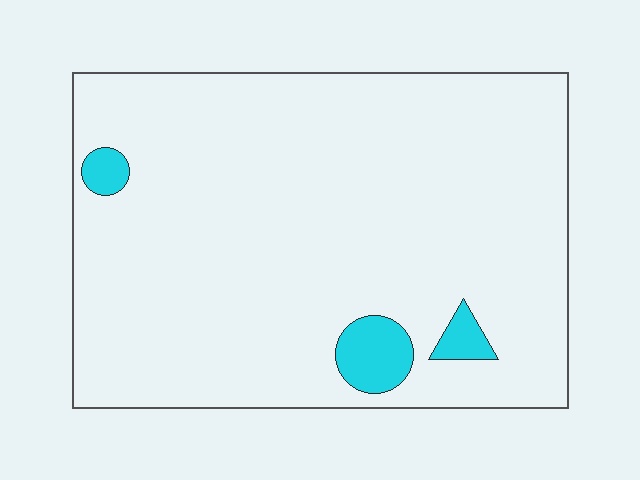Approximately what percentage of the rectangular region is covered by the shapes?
Approximately 5%.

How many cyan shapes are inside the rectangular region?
3.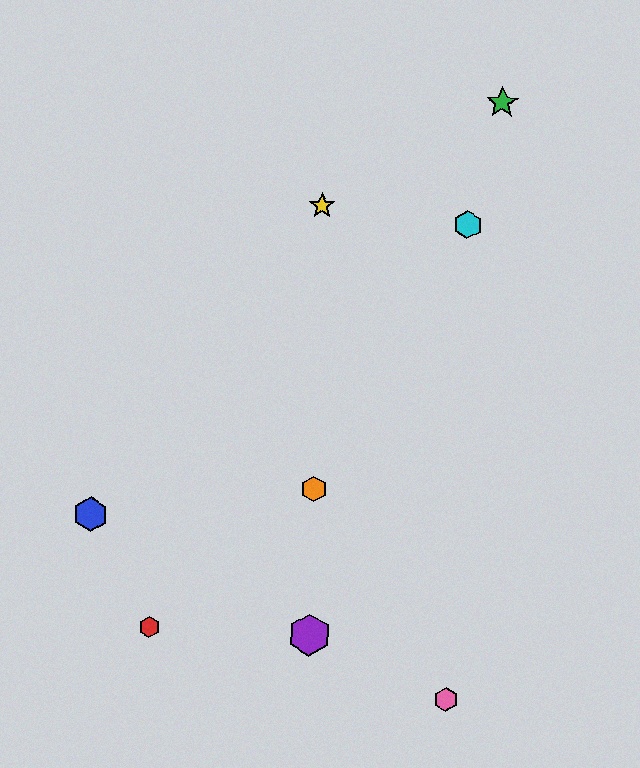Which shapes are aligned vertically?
The yellow star, the purple hexagon, the orange hexagon are aligned vertically.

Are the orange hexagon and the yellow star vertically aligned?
Yes, both are at x≈314.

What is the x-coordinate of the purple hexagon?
The purple hexagon is at x≈309.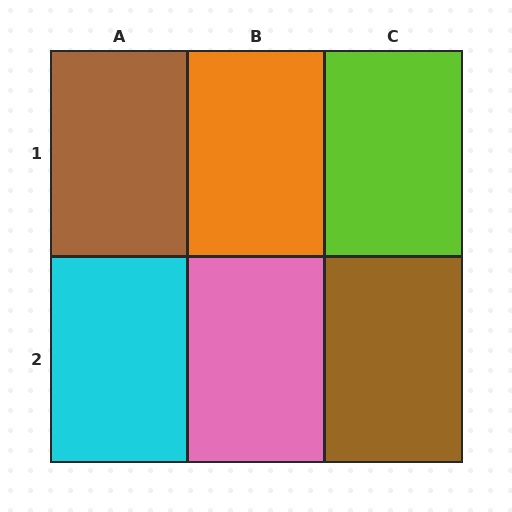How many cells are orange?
1 cell is orange.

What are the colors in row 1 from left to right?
Brown, orange, lime.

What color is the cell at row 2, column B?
Pink.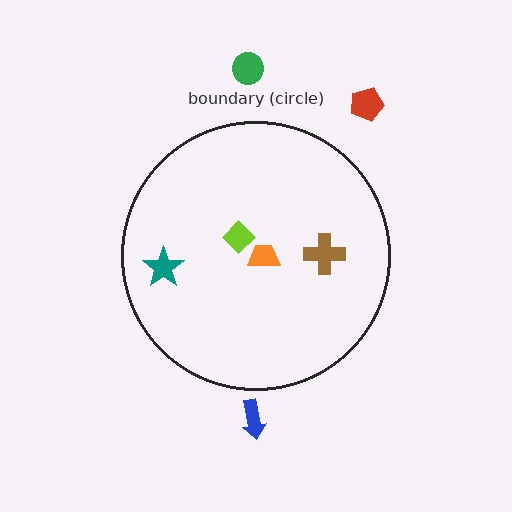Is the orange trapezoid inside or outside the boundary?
Inside.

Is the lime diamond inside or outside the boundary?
Inside.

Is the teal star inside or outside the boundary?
Inside.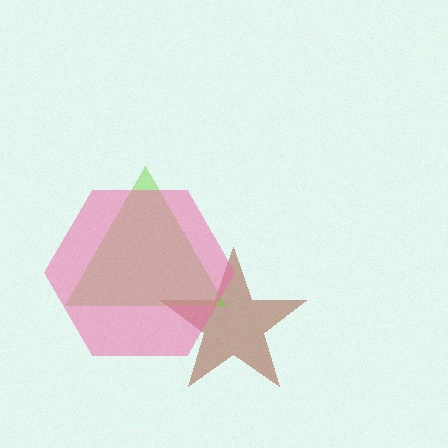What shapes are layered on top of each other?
The layered shapes are: a brown star, a lime triangle, a pink hexagon.